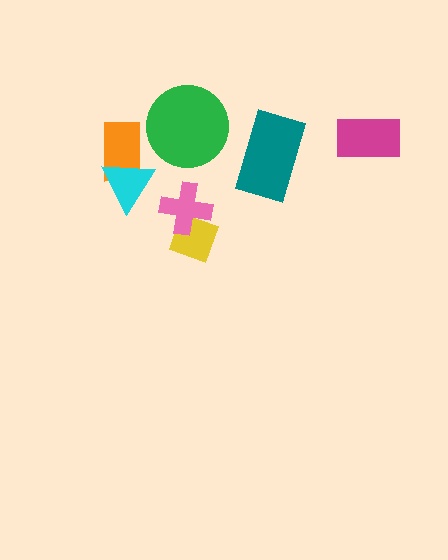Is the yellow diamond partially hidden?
Yes, it is partially covered by another shape.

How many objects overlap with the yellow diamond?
1 object overlaps with the yellow diamond.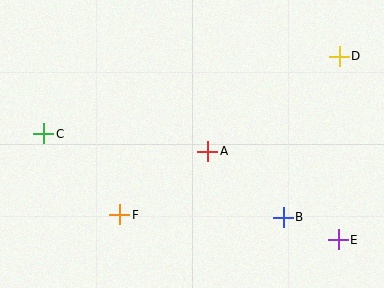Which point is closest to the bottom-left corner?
Point F is closest to the bottom-left corner.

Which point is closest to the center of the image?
Point A at (208, 151) is closest to the center.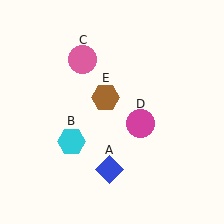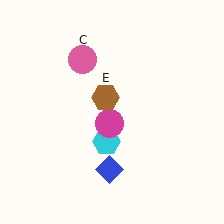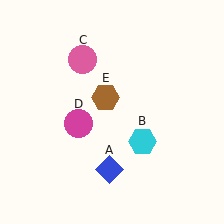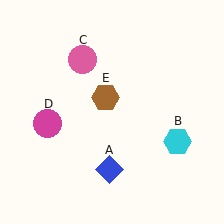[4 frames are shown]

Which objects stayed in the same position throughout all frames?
Blue diamond (object A) and pink circle (object C) and brown hexagon (object E) remained stationary.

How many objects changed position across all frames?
2 objects changed position: cyan hexagon (object B), magenta circle (object D).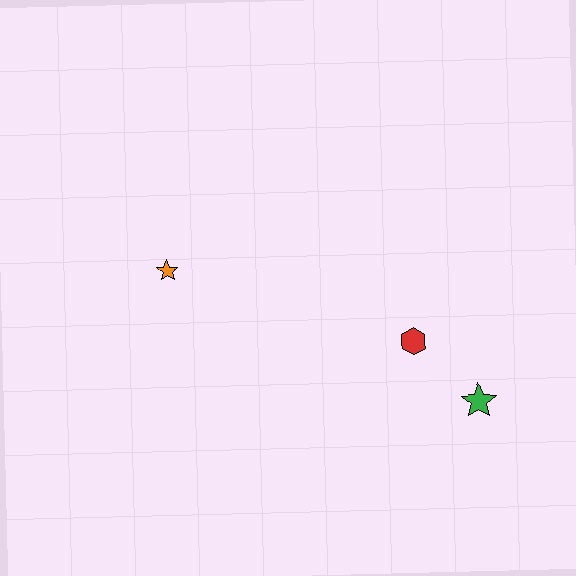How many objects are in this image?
There are 3 objects.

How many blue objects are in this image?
There are no blue objects.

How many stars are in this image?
There are 2 stars.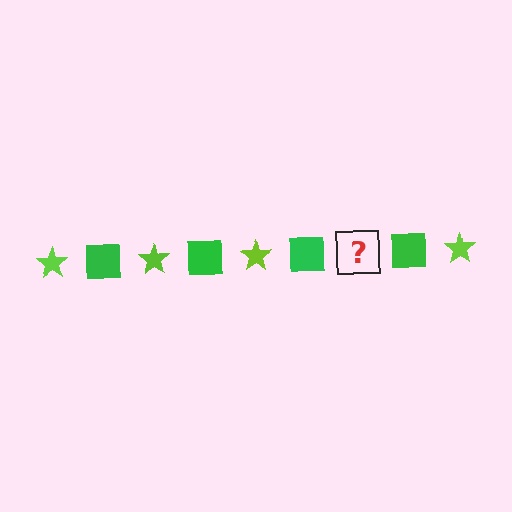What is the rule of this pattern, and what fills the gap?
The rule is that the pattern alternates between lime star and green square. The gap should be filled with a lime star.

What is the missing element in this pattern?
The missing element is a lime star.